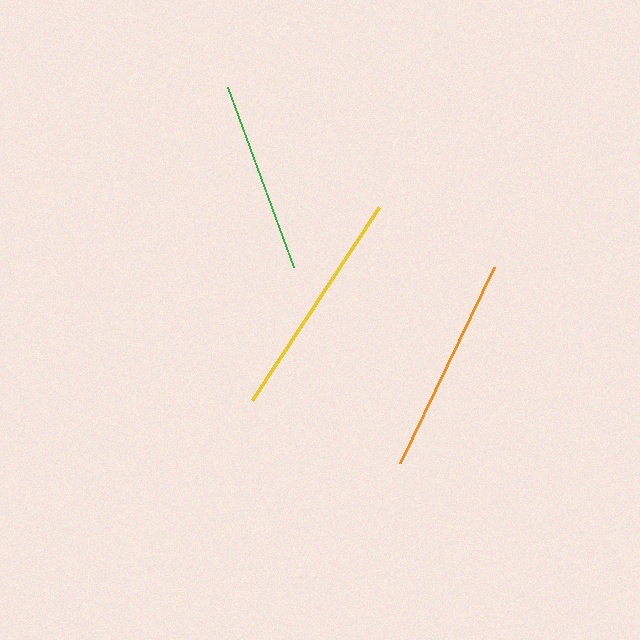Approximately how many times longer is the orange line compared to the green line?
The orange line is approximately 1.1 times the length of the green line.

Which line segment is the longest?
The yellow line is the longest at approximately 231 pixels.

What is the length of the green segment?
The green segment is approximately 192 pixels long.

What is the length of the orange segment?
The orange segment is approximately 217 pixels long.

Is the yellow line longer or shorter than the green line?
The yellow line is longer than the green line.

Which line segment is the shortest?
The green line is the shortest at approximately 192 pixels.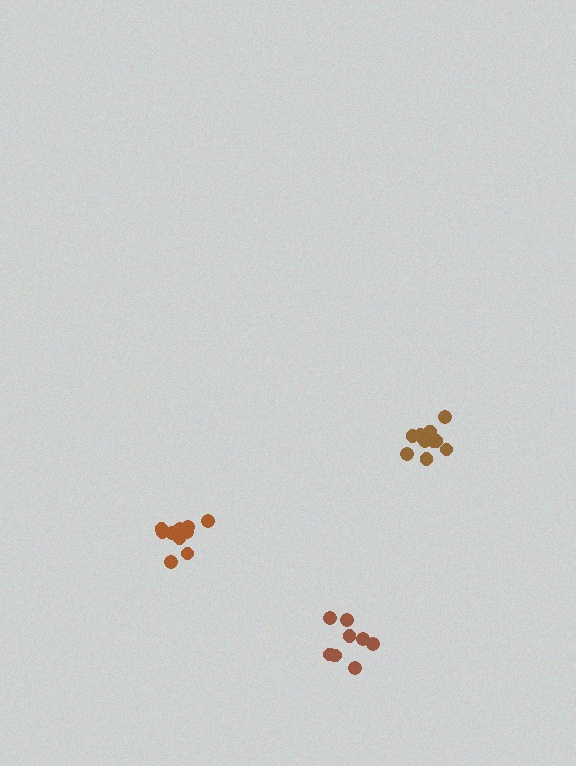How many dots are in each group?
Group 1: 10 dots, Group 2: 8 dots, Group 3: 11 dots (29 total).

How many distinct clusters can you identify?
There are 3 distinct clusters.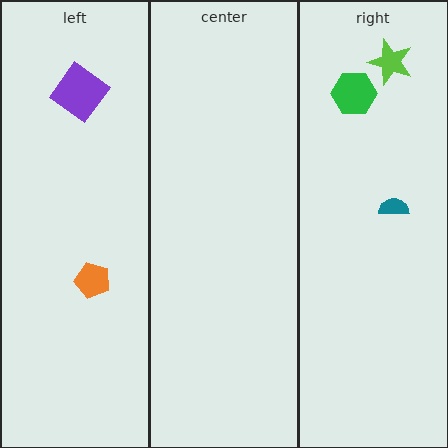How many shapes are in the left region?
2.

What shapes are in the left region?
The purple diamond, the orange pentagon.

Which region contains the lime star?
The right region.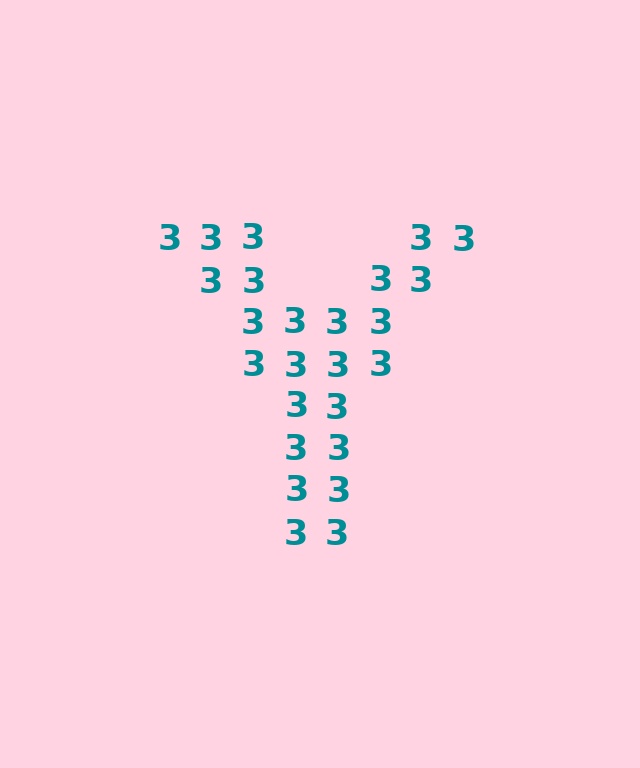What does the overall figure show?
The overall figure shows the letter Y.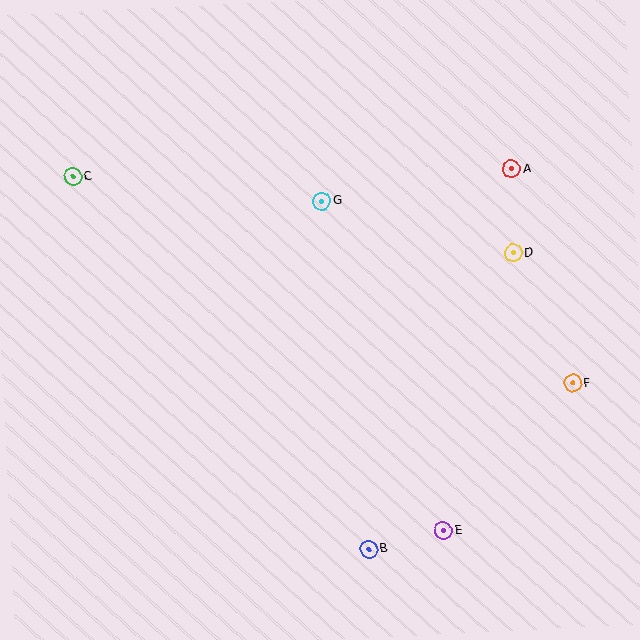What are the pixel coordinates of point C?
Point C is at (73, 177).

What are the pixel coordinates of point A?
Point A is at (511, 169).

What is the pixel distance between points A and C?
The distance between A and C is 439 pixels.